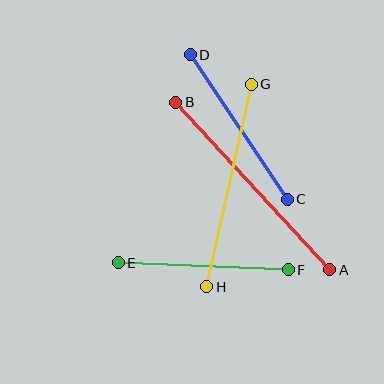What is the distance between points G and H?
The distance is approximately 207 pixels.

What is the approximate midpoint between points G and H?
The midpoint is at approximately (229, 186) pixels.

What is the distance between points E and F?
The distance is approximately 171 pixels.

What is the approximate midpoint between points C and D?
The midpoint is at approximately (239, 127) pixels.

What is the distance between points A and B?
The distance is approximately 227 pixels.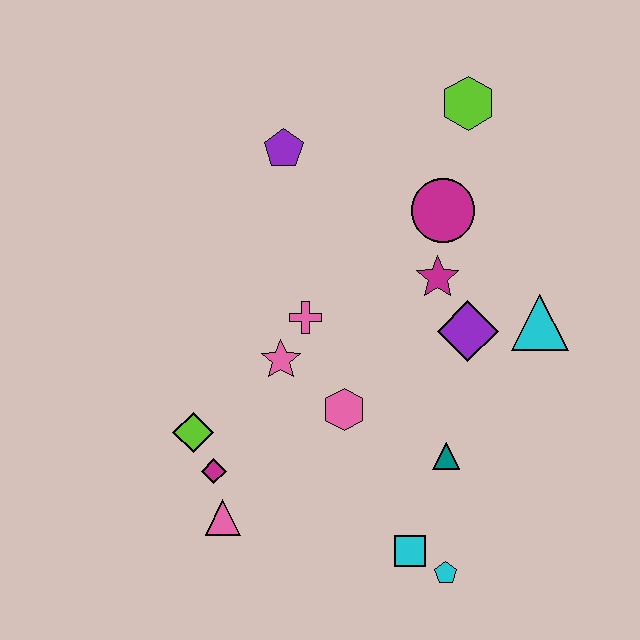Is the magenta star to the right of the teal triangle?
No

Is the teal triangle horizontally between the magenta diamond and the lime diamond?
No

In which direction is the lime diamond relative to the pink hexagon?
The lime diamond is to the left of the pink hexagon.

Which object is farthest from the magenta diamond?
The lime hexagon is farthest from the magenta diamond.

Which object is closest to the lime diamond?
The magenta diamond is closest to the lime diamond.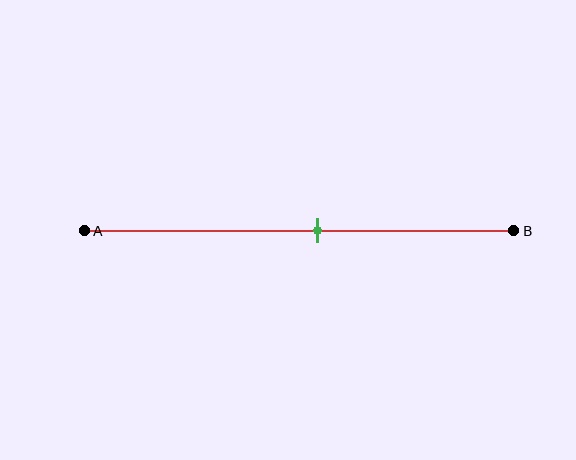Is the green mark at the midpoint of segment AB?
No, the mark is at about 55% from A, not at the 50% midpoint.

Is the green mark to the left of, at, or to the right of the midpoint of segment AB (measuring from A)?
The green mark is to the right of the midpoint of segment AB.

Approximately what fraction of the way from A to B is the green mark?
The green mark is approximately 55% of the way from A to B.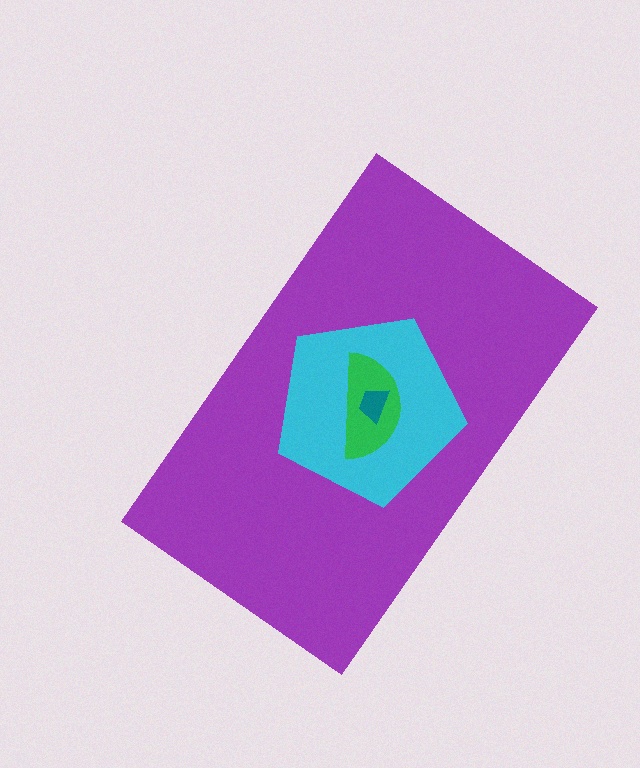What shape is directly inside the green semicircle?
The teal trapezoid.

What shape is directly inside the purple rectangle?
The cyan pentagon.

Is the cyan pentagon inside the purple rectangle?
Yes.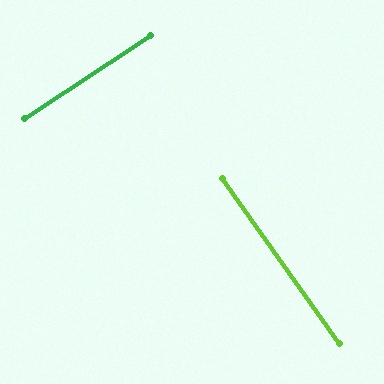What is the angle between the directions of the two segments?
Approximately 88 degrees.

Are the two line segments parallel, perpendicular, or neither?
Perpendicular — they meet at approximately 88°.